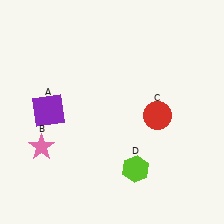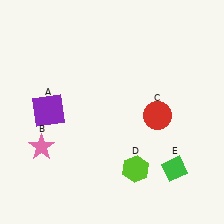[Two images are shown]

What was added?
A green diamond (E) was added in Image 2.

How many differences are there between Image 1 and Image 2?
There is 1 difference between the two images.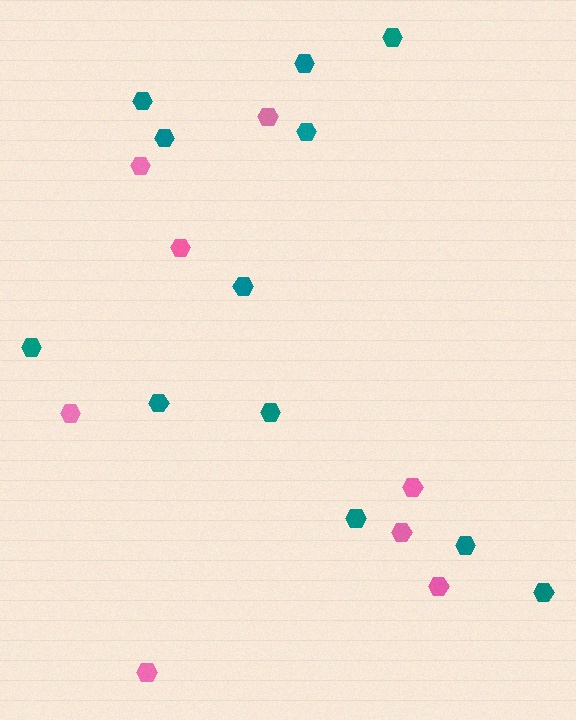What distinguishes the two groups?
There are 2 groups: one group of teal hexagons (12) and one group of pink hexagons (8).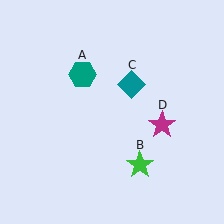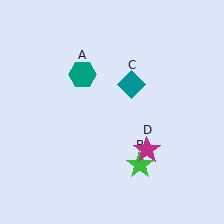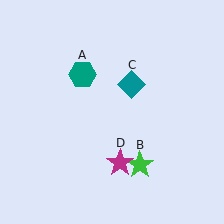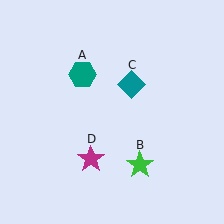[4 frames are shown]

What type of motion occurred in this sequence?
The magenta star (object D) rotated clockwise around the center of the scene.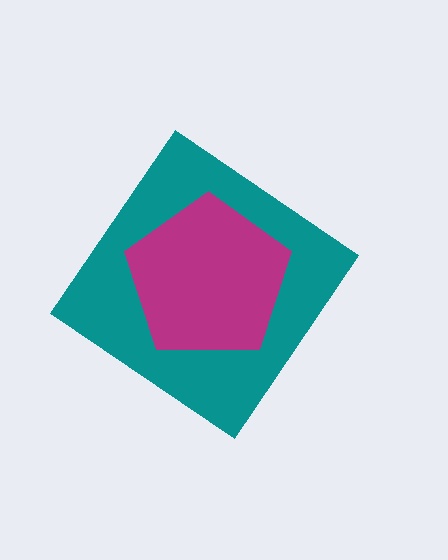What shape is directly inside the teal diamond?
The magenta pentagon.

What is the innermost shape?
The magenta pentagon.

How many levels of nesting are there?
2.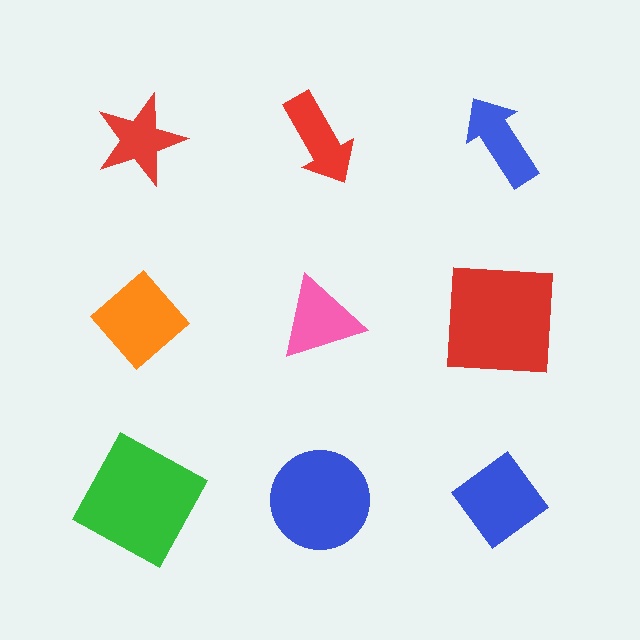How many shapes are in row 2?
3 shapes.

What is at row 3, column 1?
A green square.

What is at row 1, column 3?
A blue arrow.